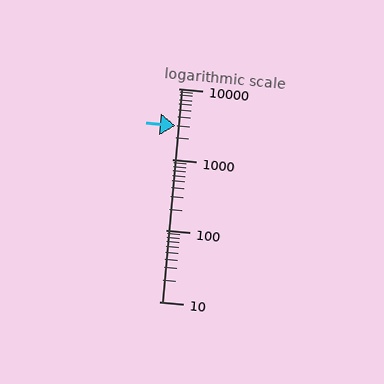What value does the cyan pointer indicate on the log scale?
The pointer indicates approximately 3000.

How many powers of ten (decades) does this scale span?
The scale spans 3 decades, from 10 to 10000.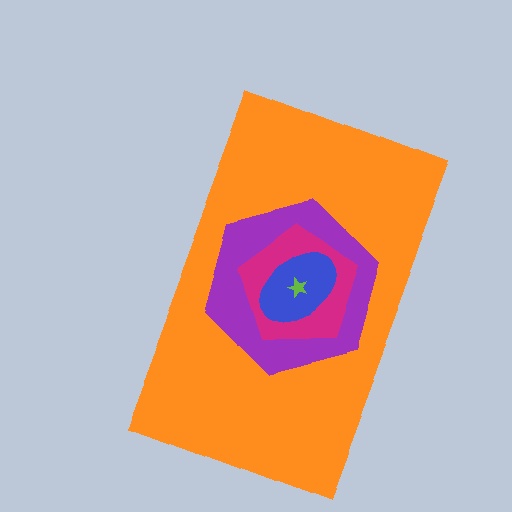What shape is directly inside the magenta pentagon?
The blue ellipse.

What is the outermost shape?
The orange rectangle.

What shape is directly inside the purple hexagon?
The magenta pentagon.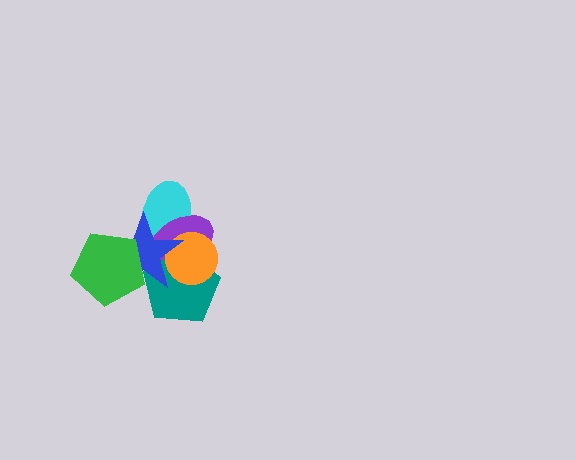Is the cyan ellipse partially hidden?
Yes, it is partially covered by another shape.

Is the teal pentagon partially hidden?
Yes, it is partially covered by another shape.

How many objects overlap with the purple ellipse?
4 objects overlap with the purple ellipse.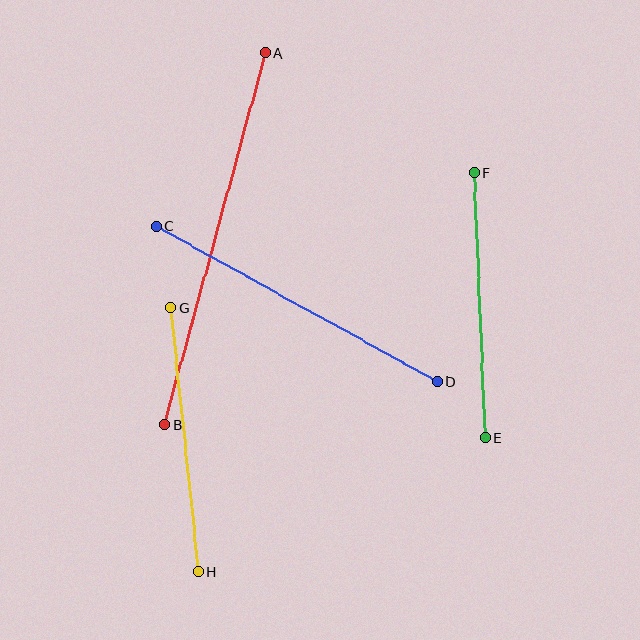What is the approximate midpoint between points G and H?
The midpoint is at approximately (185, 440) pixels.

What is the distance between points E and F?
The distance is approximately 265 pixels.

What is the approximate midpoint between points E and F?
The midpoint is at approximately (479, 305) pixels.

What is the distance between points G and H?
The distance is approximately 265 pixels.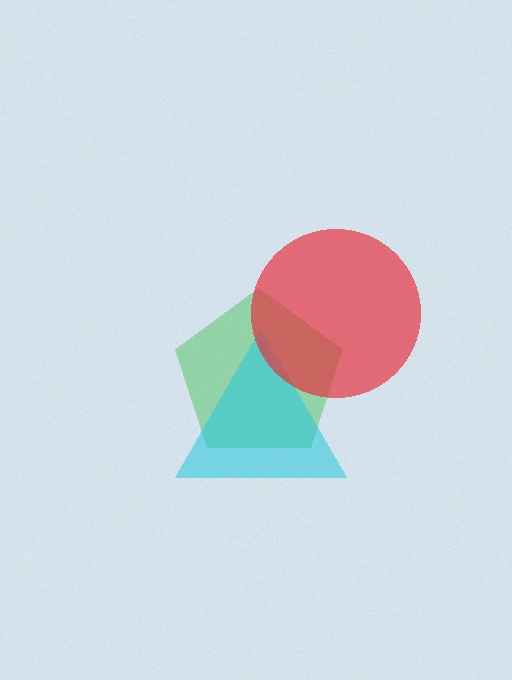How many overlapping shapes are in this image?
There are 3 overlapping shapes in the image.